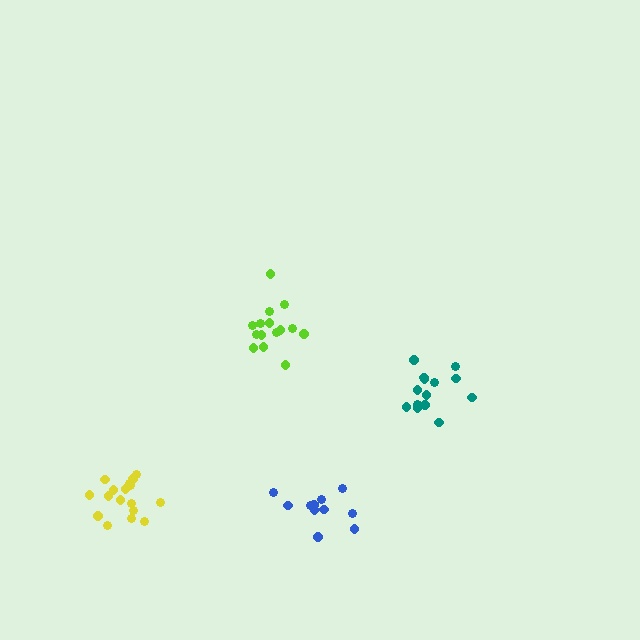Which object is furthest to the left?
The yellow cluster is leftmost.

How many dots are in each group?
Group 1: 17 dots, Group 2: 15 dots, Group 3: 14 dots, Group 4: 11 dots (57 total).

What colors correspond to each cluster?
The clusters are colored: yellow, lime, teal, blue.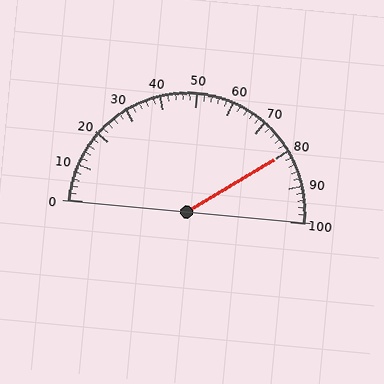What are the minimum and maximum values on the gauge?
The gauge ranges from 0 to 100.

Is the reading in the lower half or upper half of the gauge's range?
The reading is in the upper half of the range (0 to 100).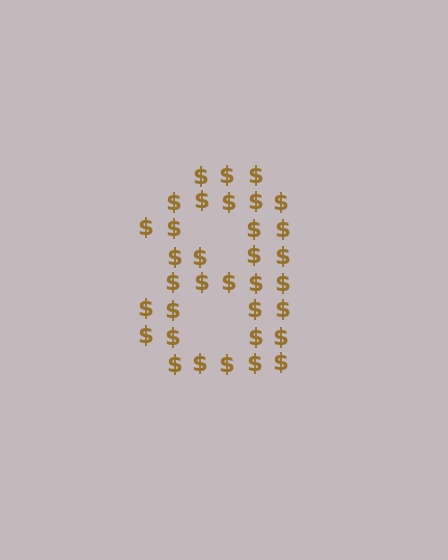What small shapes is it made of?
It is made of small dollar signs.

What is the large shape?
The large shape is the digit 8.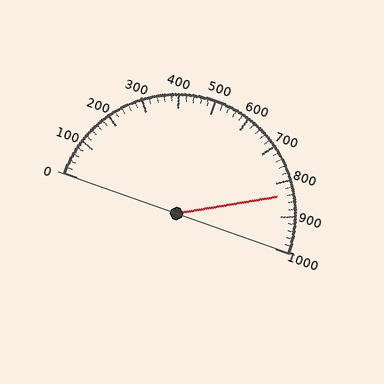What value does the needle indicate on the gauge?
The needle indicates approximately 840.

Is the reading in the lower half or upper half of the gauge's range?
The reading is in the upper half of the range (0 to 1000).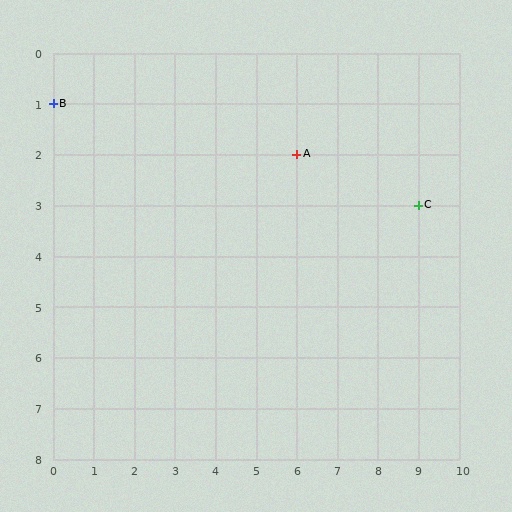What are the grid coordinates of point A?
Point A is at grid coordinates (6, 2).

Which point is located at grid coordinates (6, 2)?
Point A is at (6, 2).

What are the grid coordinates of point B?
Point B is at grid coordinates (0, 1).